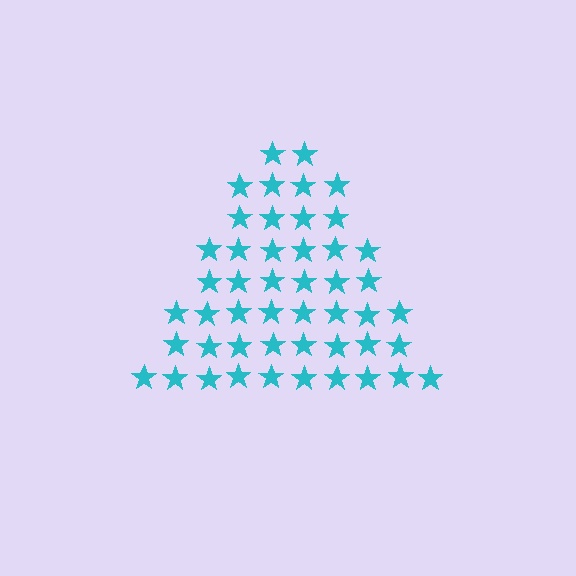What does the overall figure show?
The overall figure shows a triangle.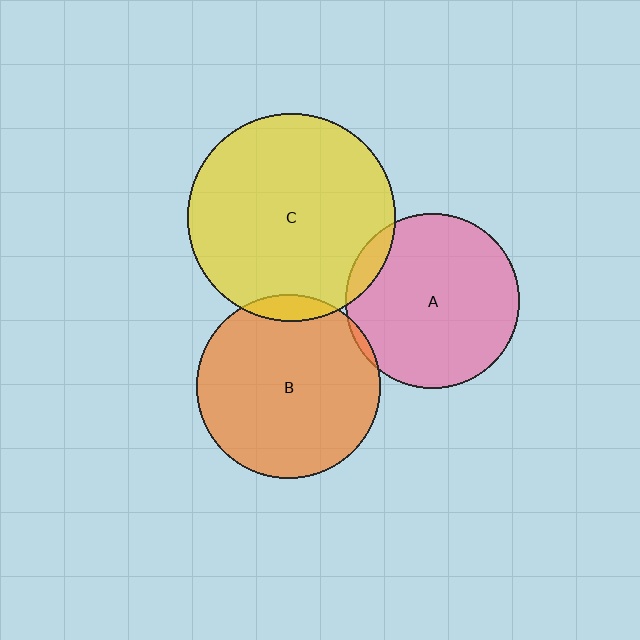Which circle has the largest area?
Circle C (yellow).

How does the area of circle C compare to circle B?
Approximately 1.3 times.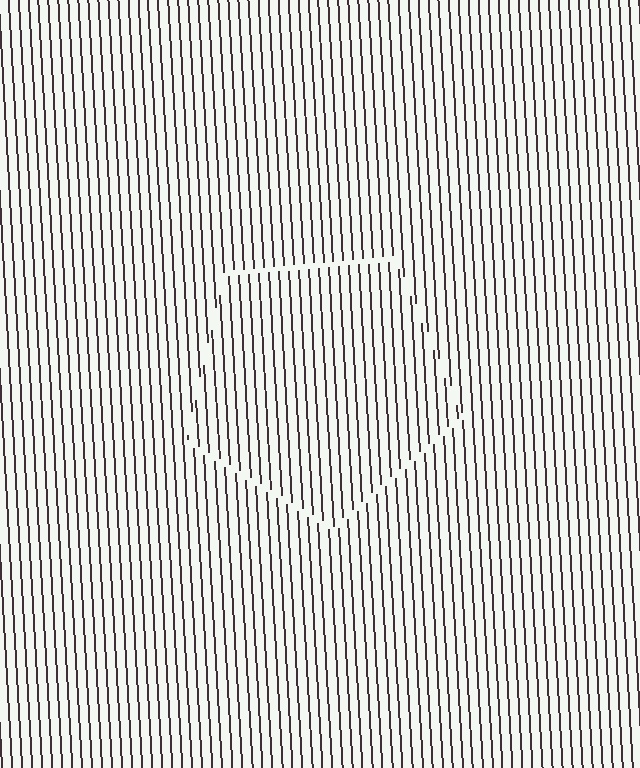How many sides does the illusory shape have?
5 sides — the line-ends trace a pentagon.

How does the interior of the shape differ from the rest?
The interior of the shape contains the same grating, shifted by half a period — the contour is defined by the phase discontinuity where line-ends from the inner and outer gratings abut.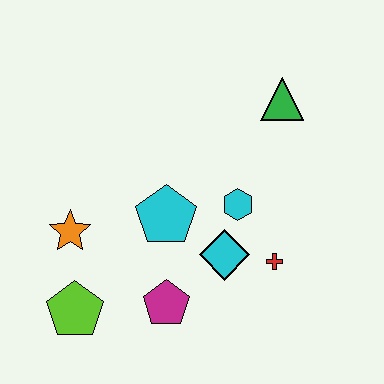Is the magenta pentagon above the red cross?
No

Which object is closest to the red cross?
The cyan diamond is closest to the red cross.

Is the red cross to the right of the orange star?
Yes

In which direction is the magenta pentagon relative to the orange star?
The magenta pentagon is to the right of the orange star.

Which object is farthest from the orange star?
The green triangle is farthest from the orange star.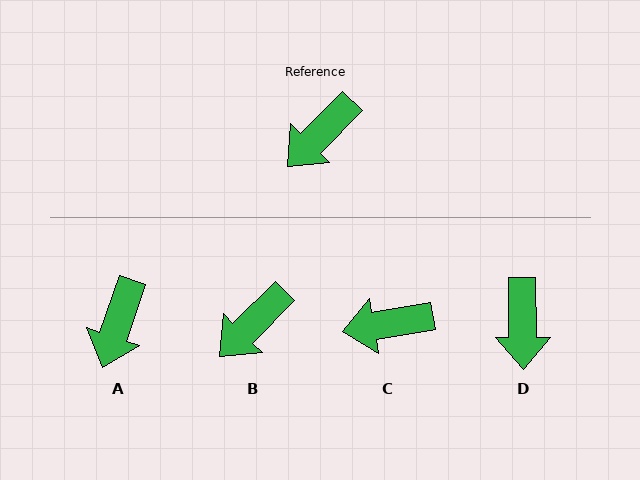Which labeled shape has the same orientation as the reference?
B.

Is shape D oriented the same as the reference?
No, it is off by about 46 degrees.